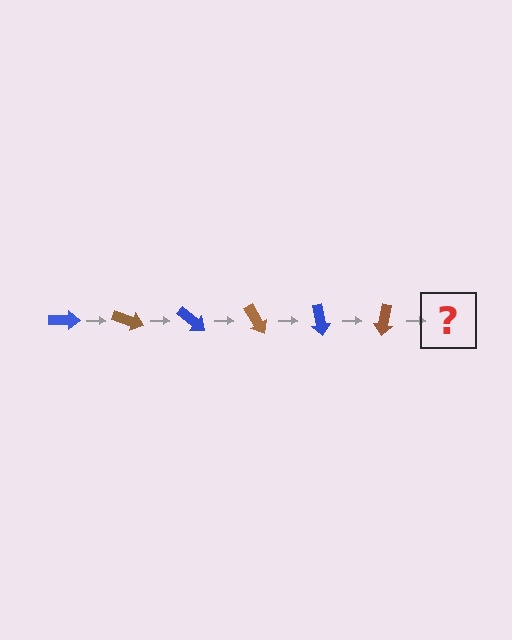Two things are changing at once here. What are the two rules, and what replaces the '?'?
The two rules are that it rotates 20 degrees each step and the color cycles through blue and brown. The '?' should be a blue arrow, rotated 120 degrees from the start.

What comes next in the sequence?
The next element should be a blue arrow, rotated 120 degrees from the start.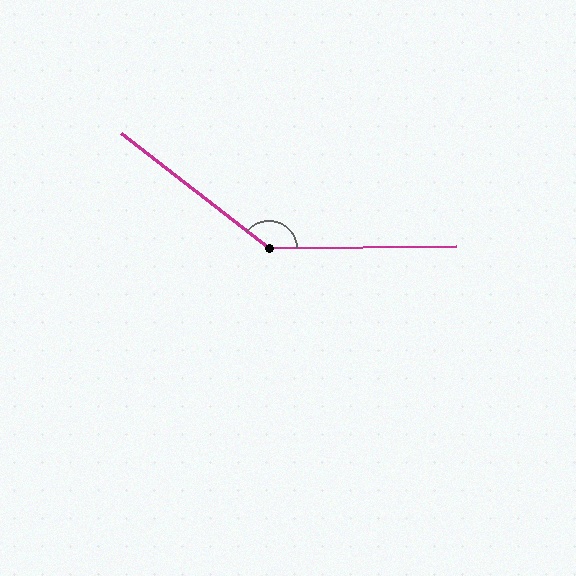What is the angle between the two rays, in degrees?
Approximately 141 degrees.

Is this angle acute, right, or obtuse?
It is obtuse.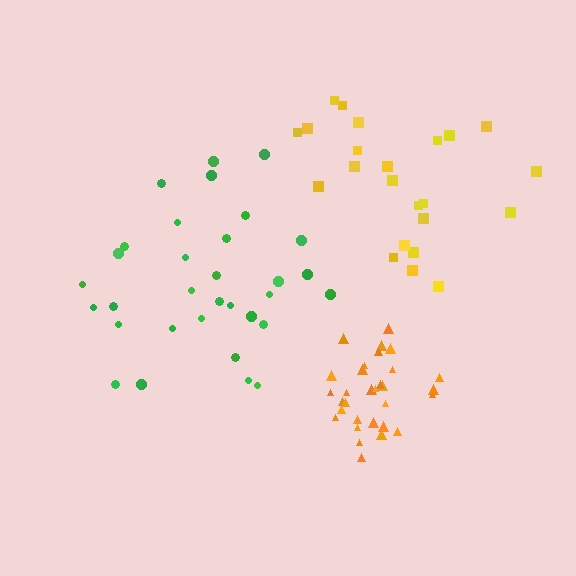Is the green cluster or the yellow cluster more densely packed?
Green.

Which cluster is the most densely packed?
Orange.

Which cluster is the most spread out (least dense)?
Yellow.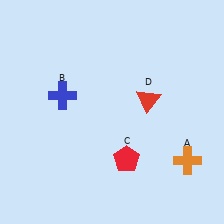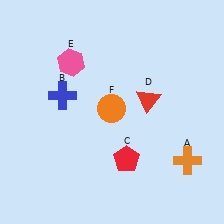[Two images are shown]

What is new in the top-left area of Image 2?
A pink hexagon (E) was added in the top-left area of Image 2.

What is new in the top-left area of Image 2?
An orange circle (F) was added in the top-left area of Image 2.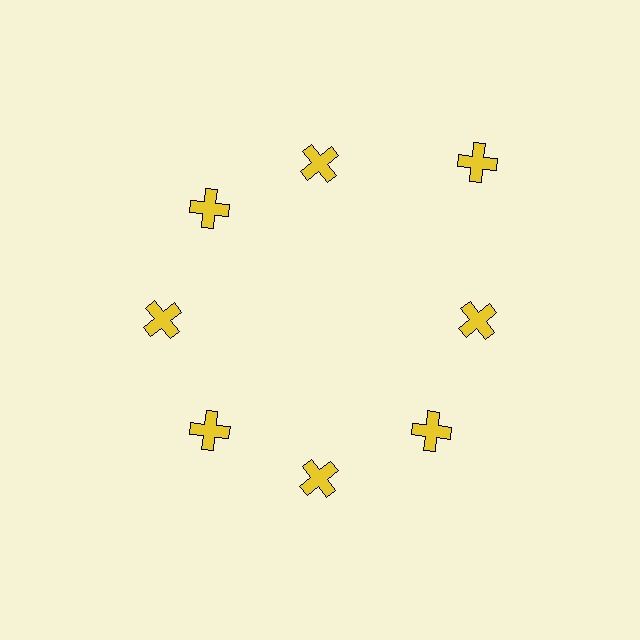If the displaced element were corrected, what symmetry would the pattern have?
It would have 8-fold rotational symmetry — the pattern would map onto itself every 45 degrees.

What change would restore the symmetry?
The symmetry would be restored by moving it inward, back onto the ring so that all 8 crosses sit at equal angles and equal distance from the center.